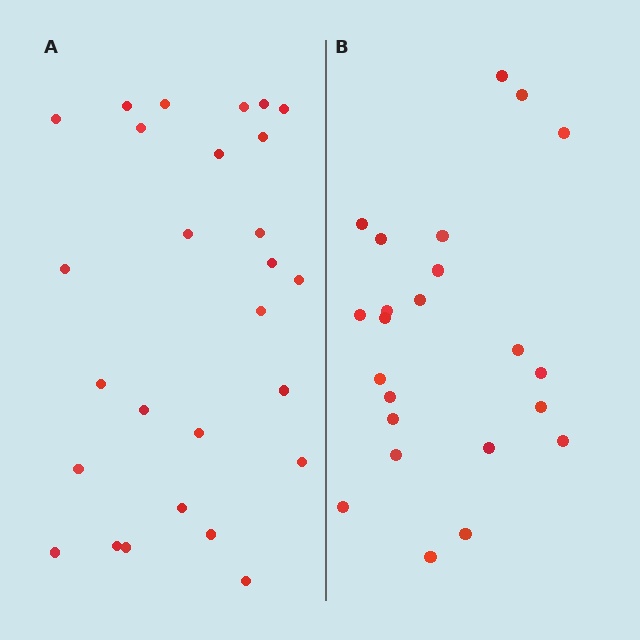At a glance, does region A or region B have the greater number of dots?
Region A (the left region) has more dots.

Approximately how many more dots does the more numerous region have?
Region A has about 4 more dots than region B.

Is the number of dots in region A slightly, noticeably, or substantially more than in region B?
Region A has only slightly more — the two regions are fairly close. The ratio is roughly 1.2 to 1.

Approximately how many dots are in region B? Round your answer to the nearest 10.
About 20 dots. (The exact count is 23, which rounds to 20.)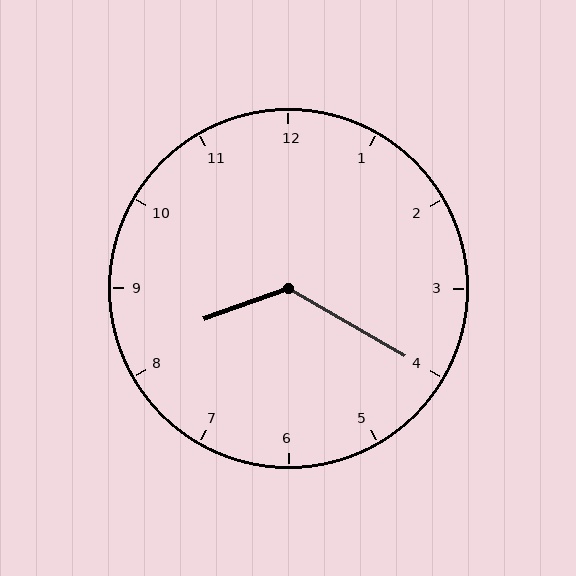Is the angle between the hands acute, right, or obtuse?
It is obtuse.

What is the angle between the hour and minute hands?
Approximately 130 degrees.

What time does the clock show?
8:20.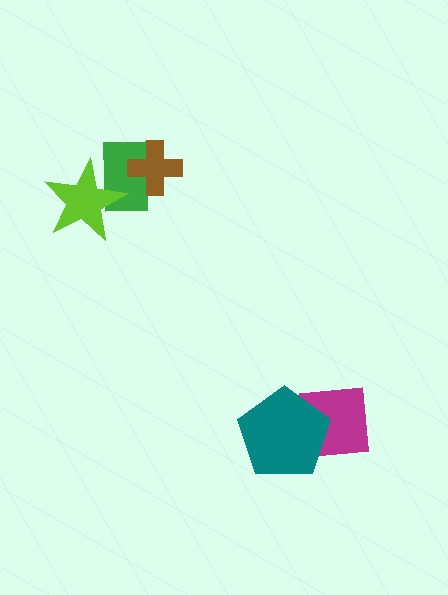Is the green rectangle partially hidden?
Yes, it is partially covered by another shape.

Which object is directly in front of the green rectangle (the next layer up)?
The brown cross is directly in front of the green rectangle.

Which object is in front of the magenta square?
The teal pentagon is in front of the magenta square.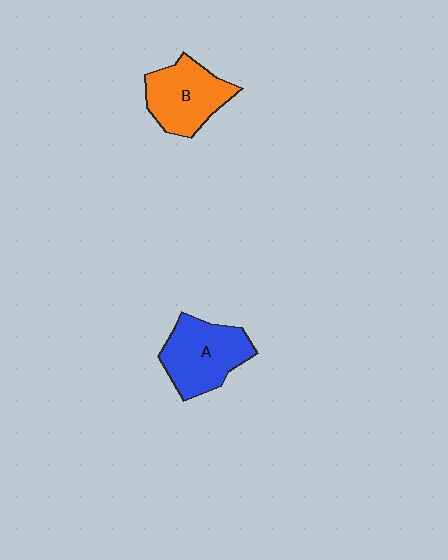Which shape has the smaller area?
Shape B (orange).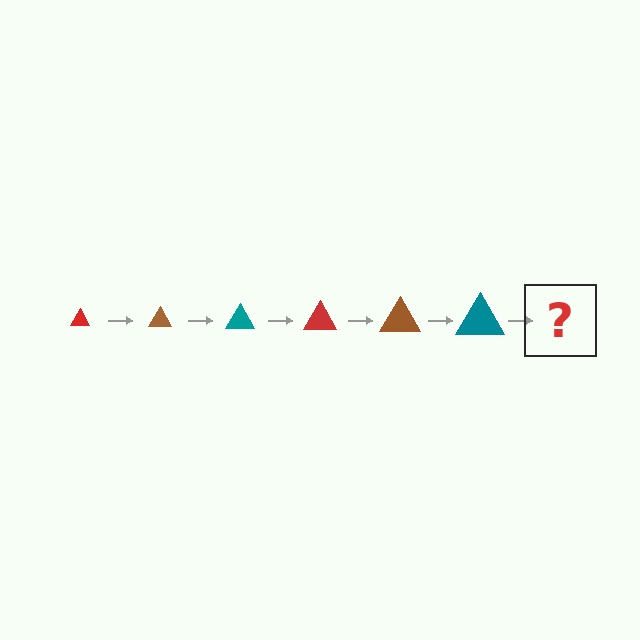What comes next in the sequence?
The next element should be a red triangle, larger than the previous one.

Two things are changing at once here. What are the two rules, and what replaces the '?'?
The two rules are that the triangle grows larger each step and the color cycles through red, brown, and teal. The '?' should be a red triangle, larger than the previous one.